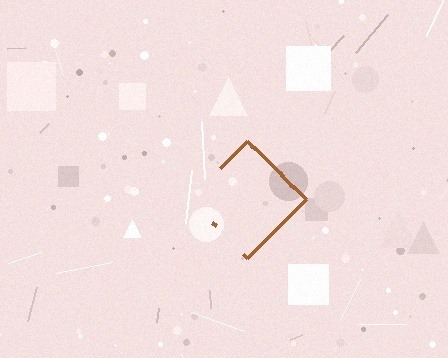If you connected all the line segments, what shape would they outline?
They would outline a diamond.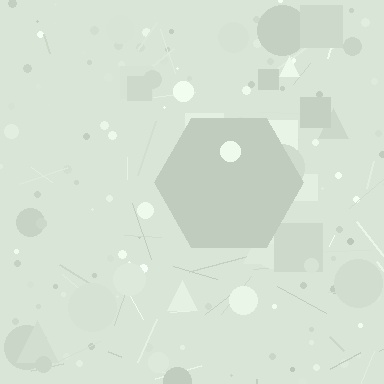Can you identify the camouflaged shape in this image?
The camouflaged shape is a hexagon.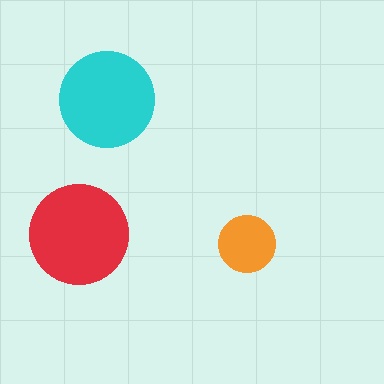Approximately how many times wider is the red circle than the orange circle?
About 1.5 times wider.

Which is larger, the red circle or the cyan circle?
The red one.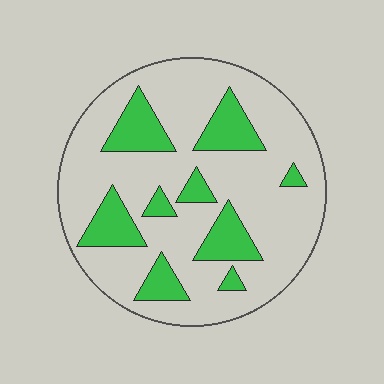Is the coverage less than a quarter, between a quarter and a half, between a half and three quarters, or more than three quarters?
Less than a quarter.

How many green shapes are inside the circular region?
9.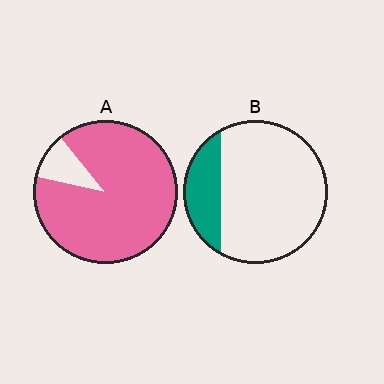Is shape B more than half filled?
No.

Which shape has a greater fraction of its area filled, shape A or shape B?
Shape A.